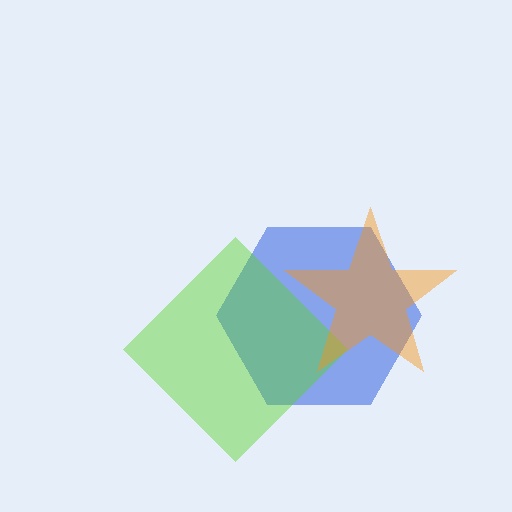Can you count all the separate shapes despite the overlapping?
Yes, there are 3 separate shapes.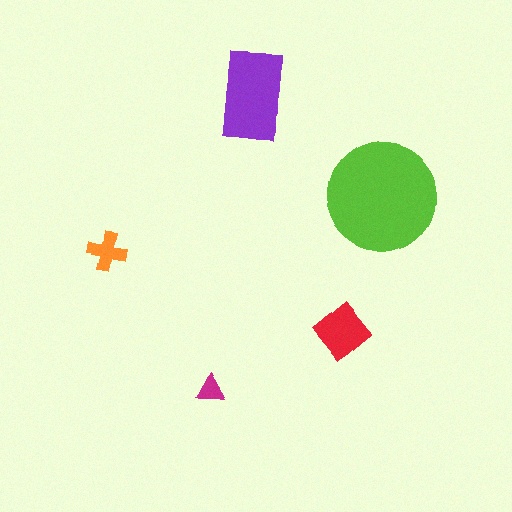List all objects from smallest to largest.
The magenta triangle, the orange cross, the red diamond, the purple rectangle, the lime circle.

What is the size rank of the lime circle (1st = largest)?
1st.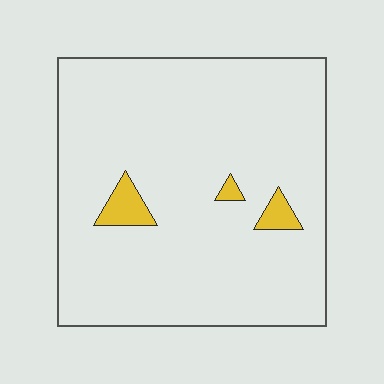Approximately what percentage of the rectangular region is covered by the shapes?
Approximately 5%.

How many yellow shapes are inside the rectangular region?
3.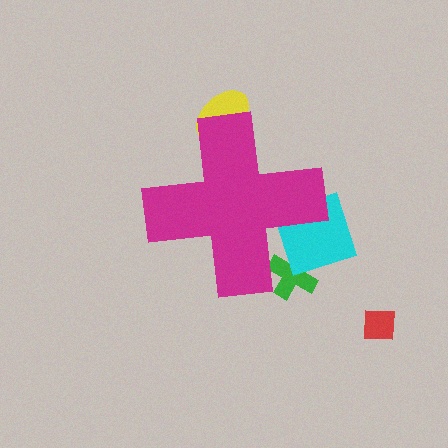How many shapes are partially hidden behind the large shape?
3 shapes are partially hidden.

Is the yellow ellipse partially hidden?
Yes, the yellow ellipse is partially hidden behind the magenta cross.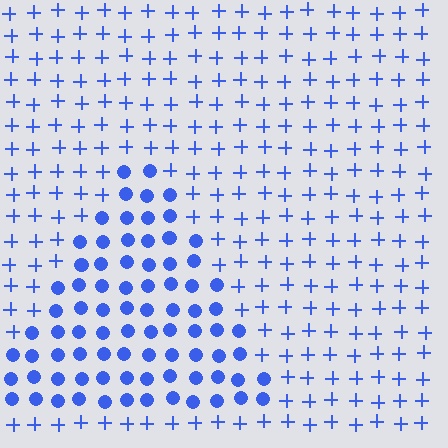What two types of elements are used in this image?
The image uses circles inside the triangle region and plus signs outside it.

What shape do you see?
I see a triangle.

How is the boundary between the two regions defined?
The boundary is defined by a change in element shape: circles inside vs. plus signs outside. All elements share the same color and spacing.